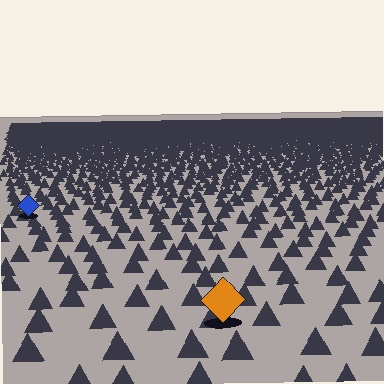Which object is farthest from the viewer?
The blue diamond is farthest from the viewer. It appears smaller and the ground texture around it is denser.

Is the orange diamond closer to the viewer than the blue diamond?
Yes. The orange diamond is closer — you can tell from the texture gradient: the ground texture is coarser near it.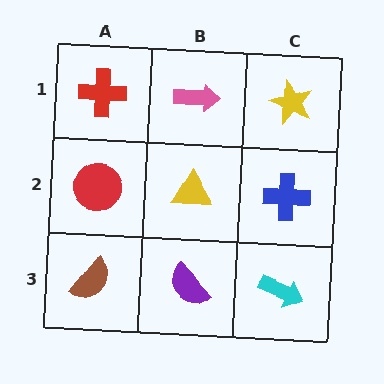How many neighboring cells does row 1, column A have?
2.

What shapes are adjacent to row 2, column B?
A pink arrow (row 1, column B), a purple semicircle (row 3, column B), a red circle (row 2, column A), a blue cross (row 2, column C).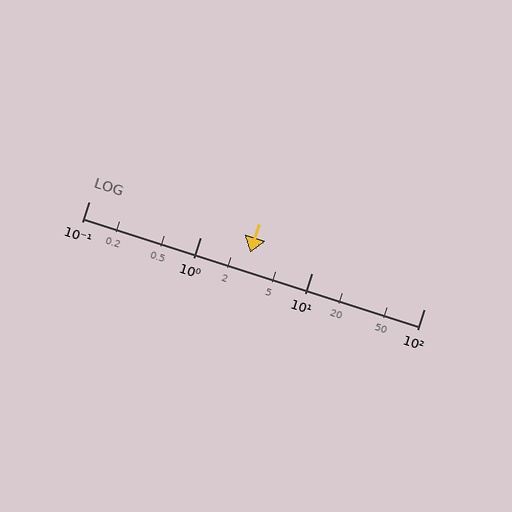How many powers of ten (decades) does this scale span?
The scale spans 3 decades, from 0.1 to 100.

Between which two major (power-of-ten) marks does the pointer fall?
The pointer is between 1 and 10.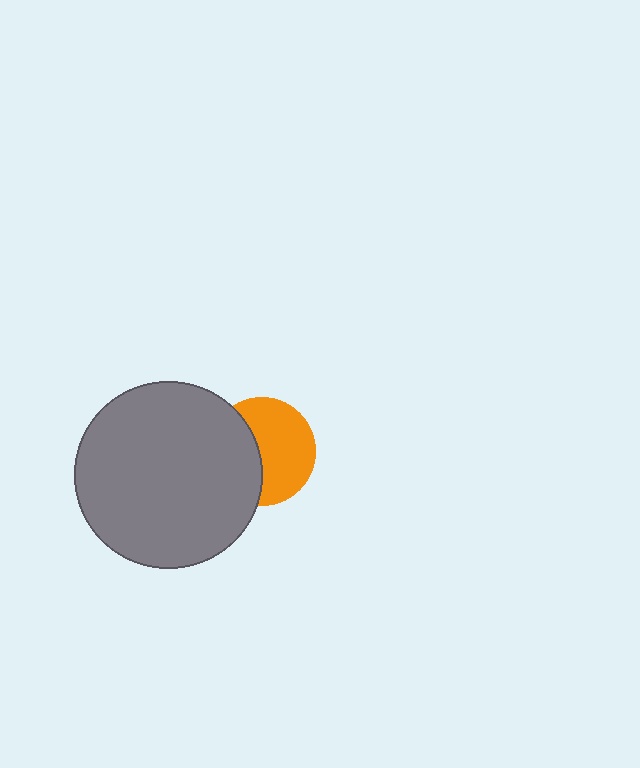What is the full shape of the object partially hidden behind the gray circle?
The partially hidden object is an orange circle.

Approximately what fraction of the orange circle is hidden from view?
Roughly 42% of the orange circle is hidden behind the gray circle.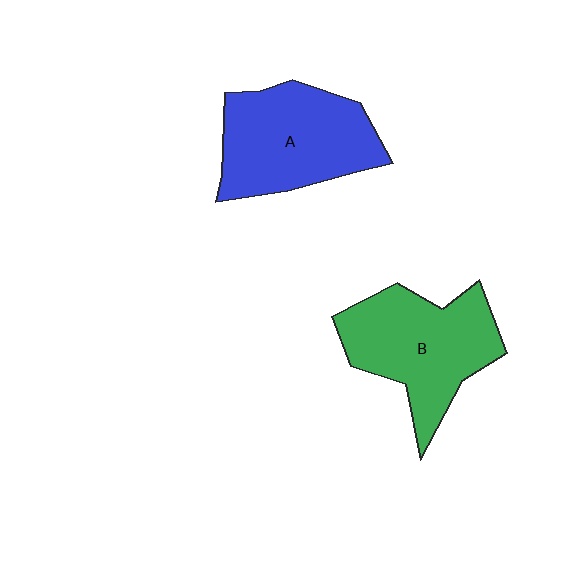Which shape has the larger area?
Shape B (green).